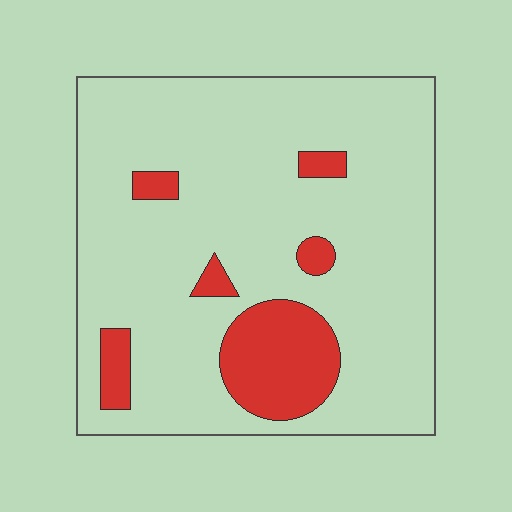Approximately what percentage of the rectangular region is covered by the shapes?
Approximately 15%.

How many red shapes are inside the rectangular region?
6.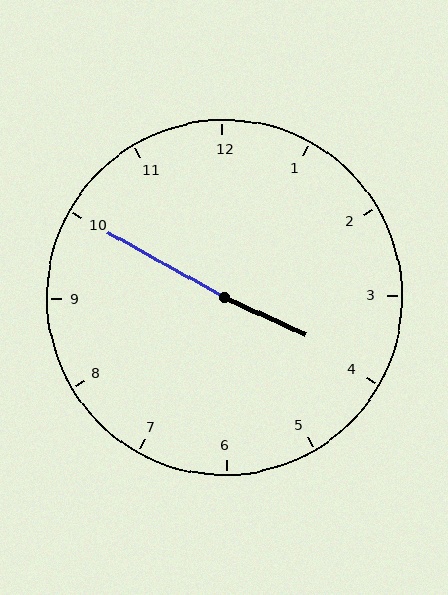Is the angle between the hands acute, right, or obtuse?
It is obtuse.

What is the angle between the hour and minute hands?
Approximately 175 degrees.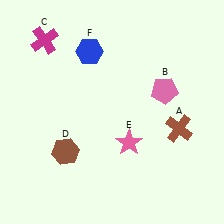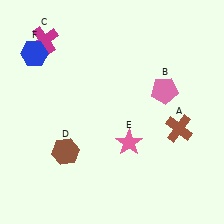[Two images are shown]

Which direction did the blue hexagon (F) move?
The blue hexagon (F) moved left.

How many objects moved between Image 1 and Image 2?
1 object moved between the two images.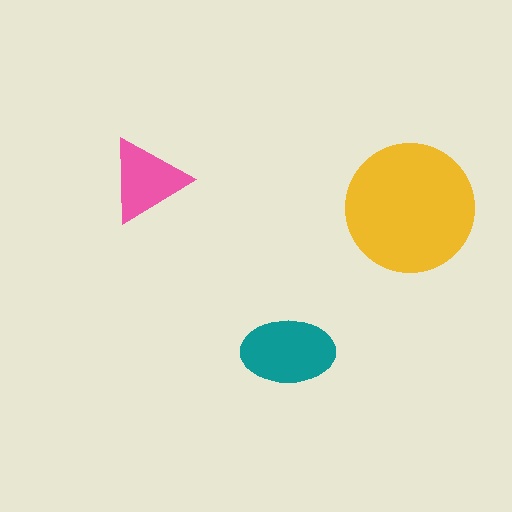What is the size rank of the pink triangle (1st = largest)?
3rd.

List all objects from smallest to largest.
The pink triangle, the teal ellipse, the yellow circle.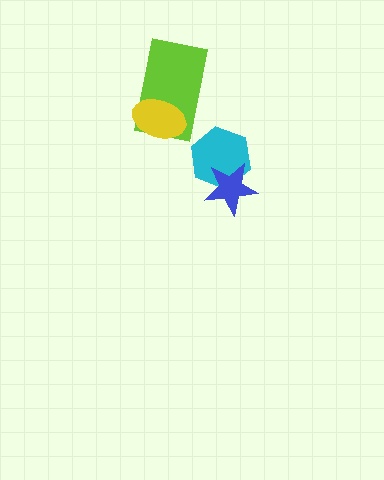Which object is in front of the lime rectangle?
The yellow ellipse is in front of the lime rectangle.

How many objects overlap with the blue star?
1 object overlaps with the blue star.